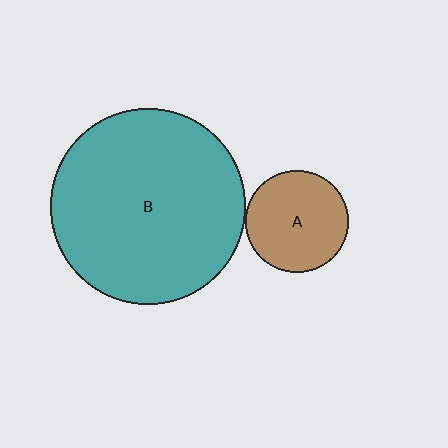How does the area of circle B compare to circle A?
Approximately 3.6 times.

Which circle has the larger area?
Circle B (teal).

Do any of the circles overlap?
No, none of the circles overlap.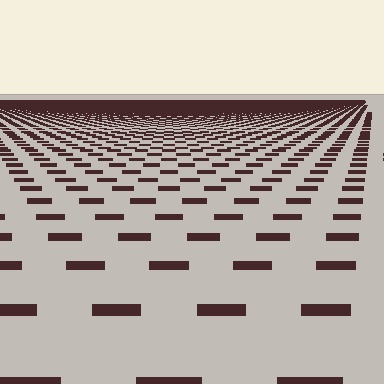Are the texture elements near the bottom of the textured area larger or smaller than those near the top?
Larger. Near the bottom, elements are closer to the viewer and appear at a bigger on-screen size.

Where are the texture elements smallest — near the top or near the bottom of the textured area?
Near the top.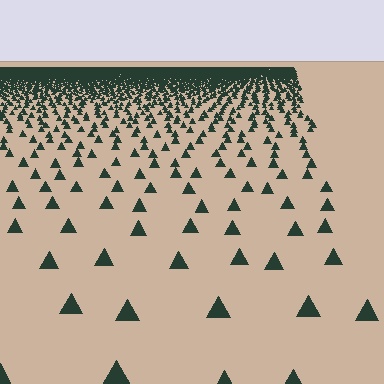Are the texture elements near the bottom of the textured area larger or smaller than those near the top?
Larger. Near the bottom, elements are closer to the viewer and appear at a bigger on-screen size.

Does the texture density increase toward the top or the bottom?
Density increases toward the top.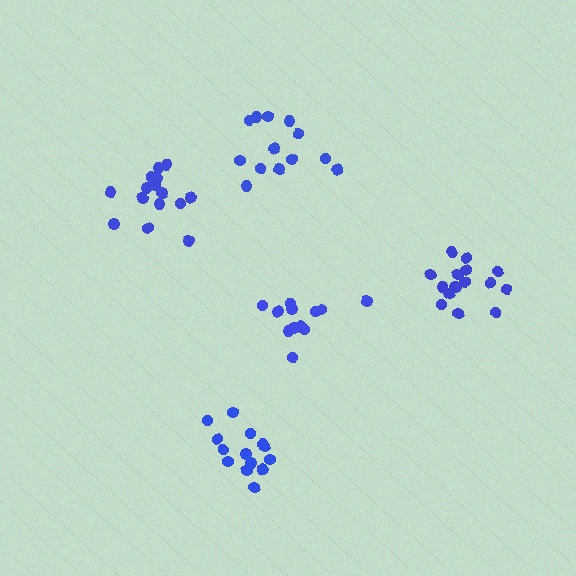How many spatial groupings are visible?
There are 5 spatial groupings.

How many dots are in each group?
Group 1: 16 dots, Group 2: 16 dots, Group 3: 13 dots, Group 4: 14 dots, Group 5: 12 dots (71 total).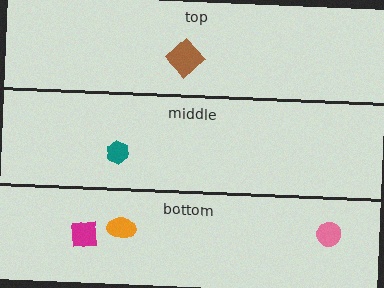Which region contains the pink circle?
The bottom region.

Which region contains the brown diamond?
The top region.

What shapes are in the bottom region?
The magenta square, the pink circle, the orange ellipse.